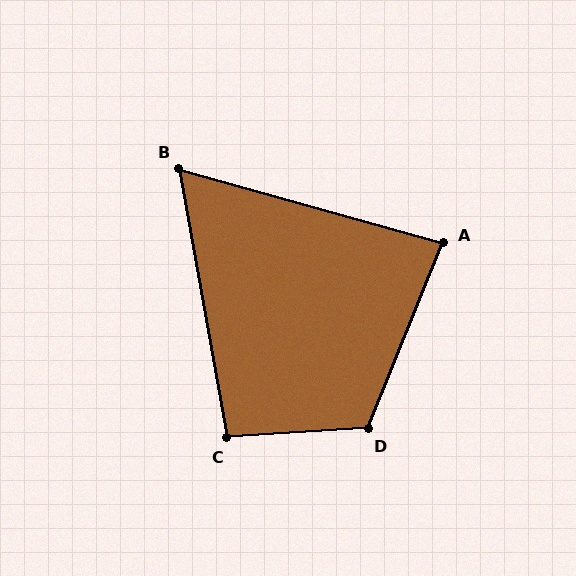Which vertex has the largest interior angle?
D, at approximately 116 degrees.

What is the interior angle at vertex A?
Approximately 84 degrees (acute).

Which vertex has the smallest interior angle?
B, at approximately 64 degrees.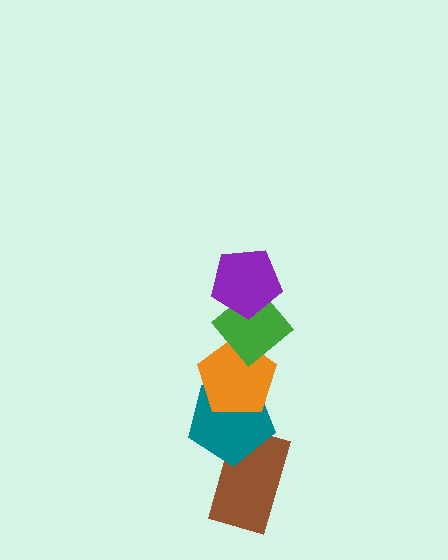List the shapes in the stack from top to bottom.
From top to bottom: the purple pentagon, the green diamond, the orange pentagon, the teal pentagon, the brown rectangle.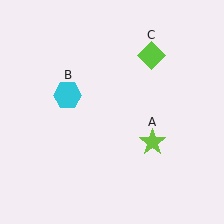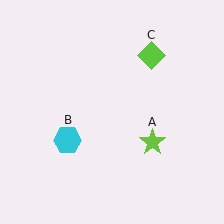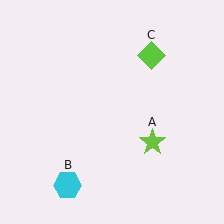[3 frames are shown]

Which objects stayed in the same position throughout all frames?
Lime star (object A) and lime diamond (object C) remained stationary.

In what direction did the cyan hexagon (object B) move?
The cyan hexagon (object B) moved down.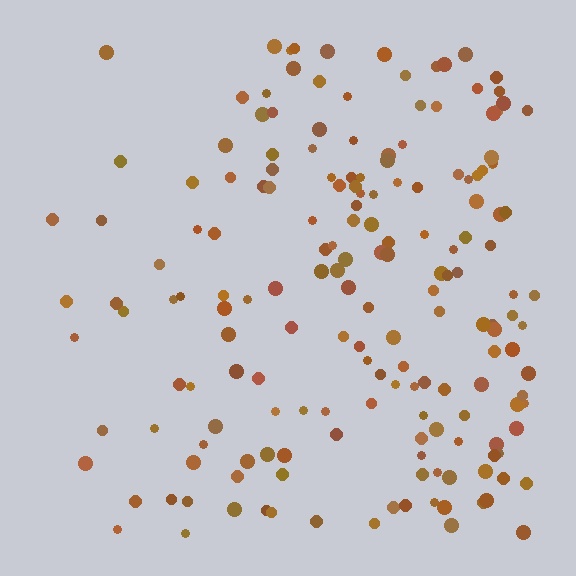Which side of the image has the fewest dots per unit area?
The left.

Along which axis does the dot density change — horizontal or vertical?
Horizontal.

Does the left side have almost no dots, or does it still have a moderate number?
Still a moderate number, just noticeably fewer than the right.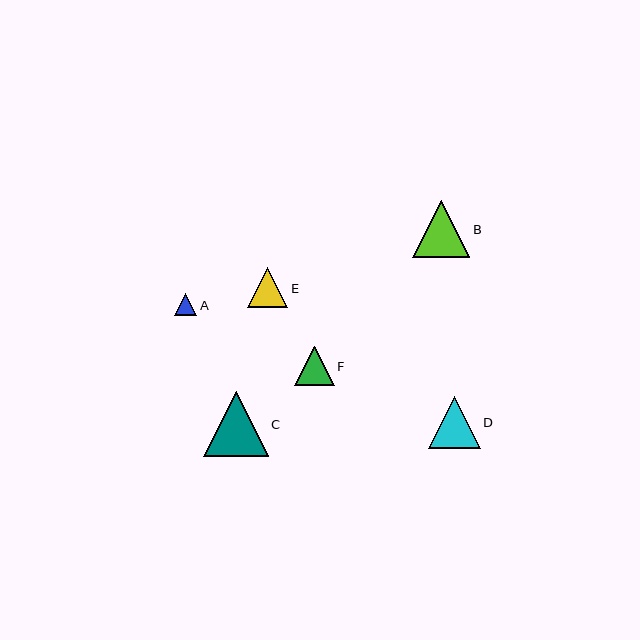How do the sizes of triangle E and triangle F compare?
Triangle E and triangle F are approximately the same size.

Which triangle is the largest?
Triangle C is the largest with a size of approximately 65 pixels.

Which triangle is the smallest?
Triangle A is the smallest with a size of approximately 23 pixels.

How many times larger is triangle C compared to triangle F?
Triangle C is approximately 1.6 times the size of triangle F.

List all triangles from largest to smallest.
From largest to smallest: C, B, D, E, F, A.